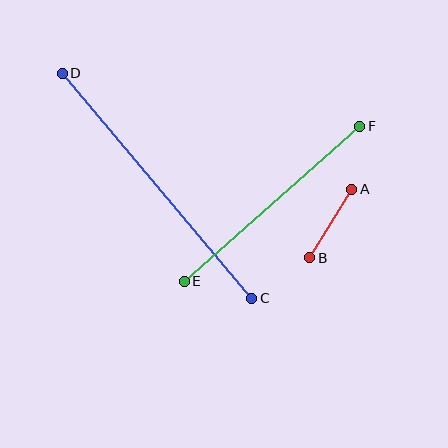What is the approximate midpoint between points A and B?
The midpoint is at approximately (331, 224) pixels.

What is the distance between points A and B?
The distance is approximately 80 pixels.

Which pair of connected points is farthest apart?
Points C and D are farthest apart.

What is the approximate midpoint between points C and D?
The midpoint is at approximately (157, 186) pixels.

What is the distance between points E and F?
The distance is approximately 234 pixels.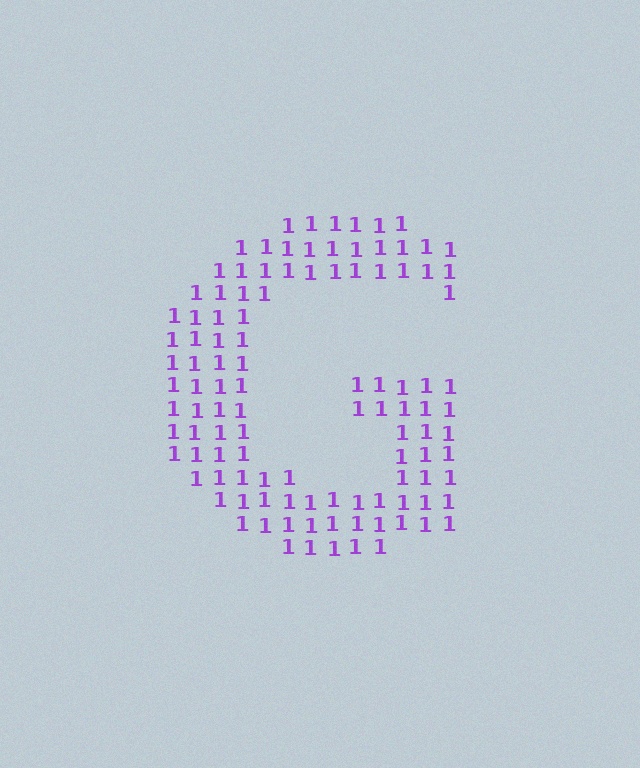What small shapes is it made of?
It is made of small digit 1's.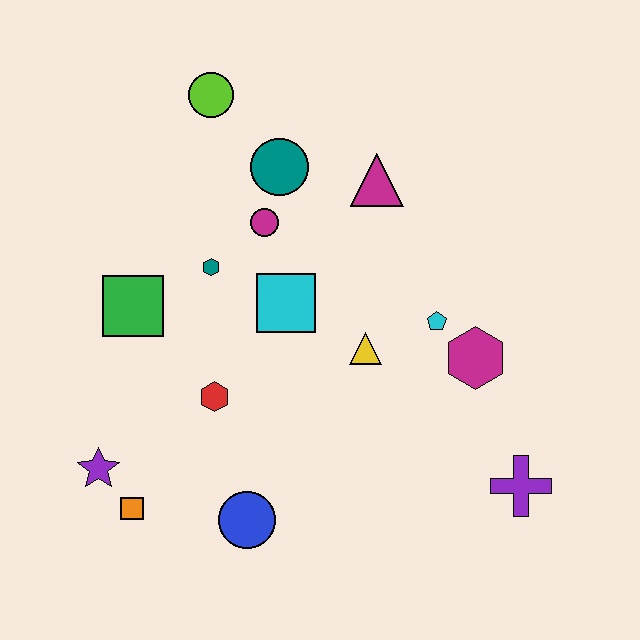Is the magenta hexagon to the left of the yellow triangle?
No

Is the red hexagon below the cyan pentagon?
Yes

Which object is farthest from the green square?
The purple cross is farthest from the green square.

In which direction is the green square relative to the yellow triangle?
The green square is to the left of the yellow triangle.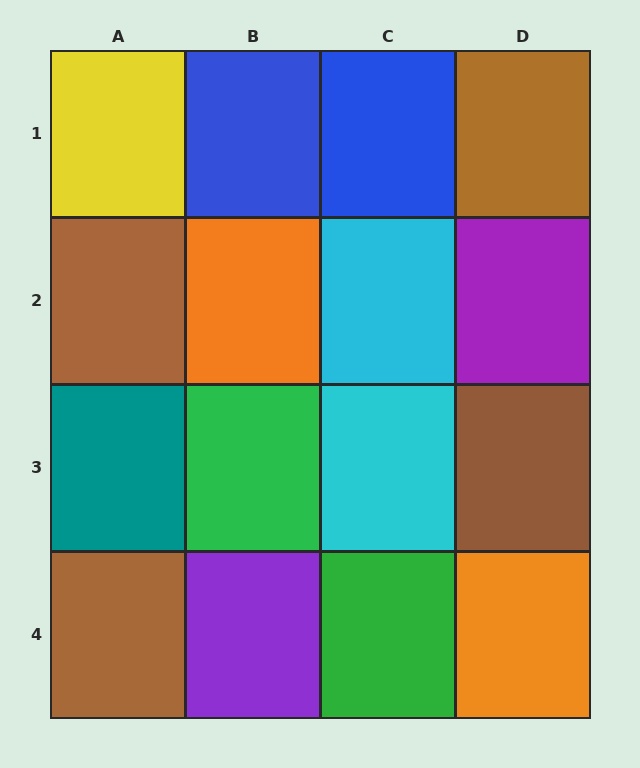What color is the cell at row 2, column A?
Brown.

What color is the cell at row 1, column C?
Blue.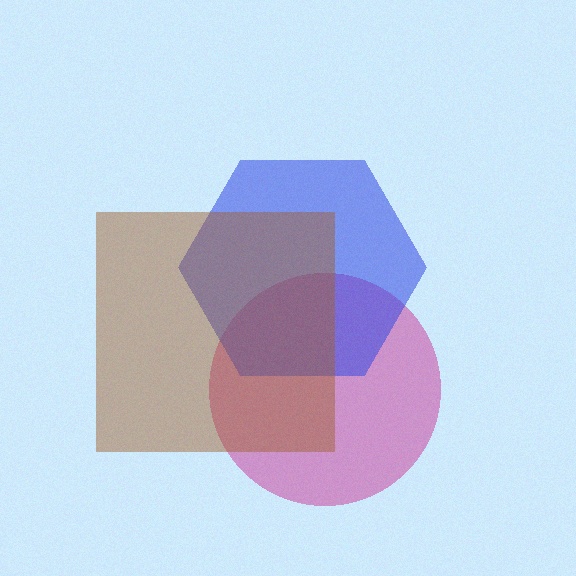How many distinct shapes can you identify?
There are 3 distinct shapes: a magenta circle, a blue hexagon, a brown square.